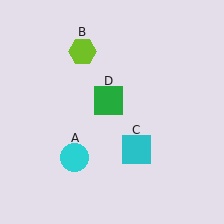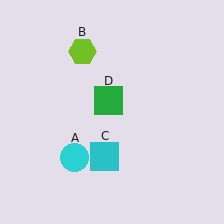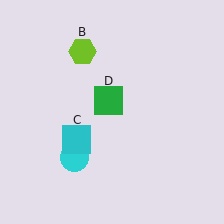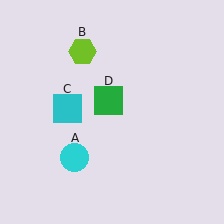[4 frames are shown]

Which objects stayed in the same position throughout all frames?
Cyan circle (object A) and lime hexagon (object B) and green square (object D) remained stationary.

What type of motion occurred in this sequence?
The cyan square (object C) rotated clockwise around the center of the scene.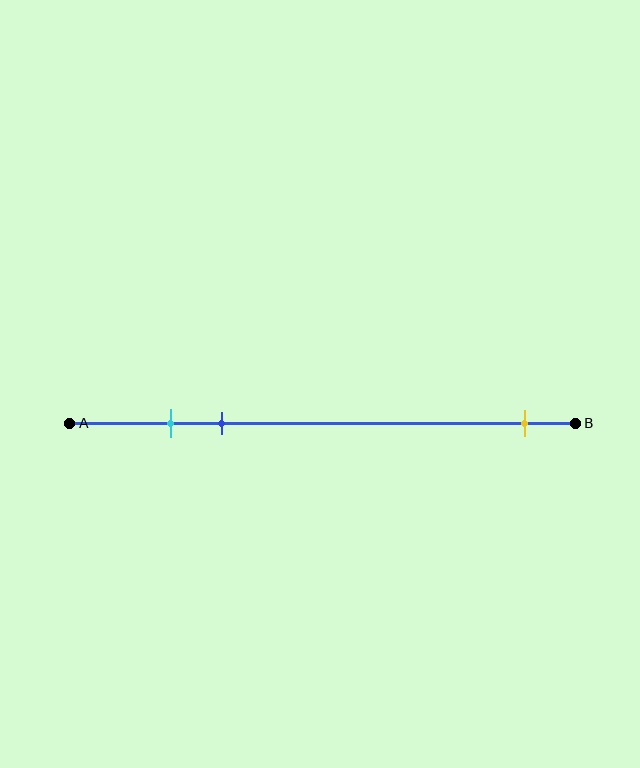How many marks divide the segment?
There are 3 marks dividing the segment.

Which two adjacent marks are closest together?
The cyan and blue marks are the closest adjacent pair.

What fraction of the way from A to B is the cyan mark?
The cyan mark is approximately 20% (0.2) of the way from A to B.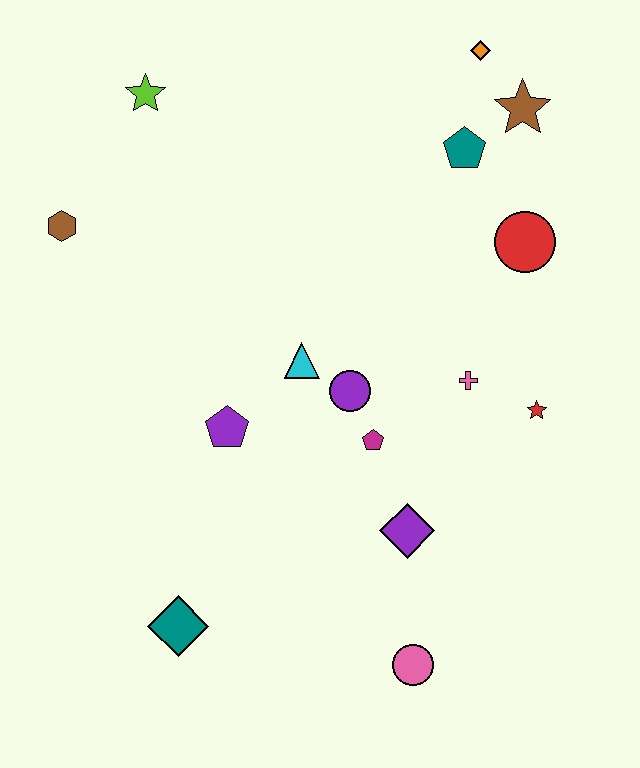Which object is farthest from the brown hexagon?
The pink circle is farthest from the brown hexagon.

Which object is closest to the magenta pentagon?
The purple circle is closest to the magenta pentagon.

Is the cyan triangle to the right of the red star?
No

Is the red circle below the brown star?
Yes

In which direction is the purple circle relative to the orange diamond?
The purple circle is below the orange diamond.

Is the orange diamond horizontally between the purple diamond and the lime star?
No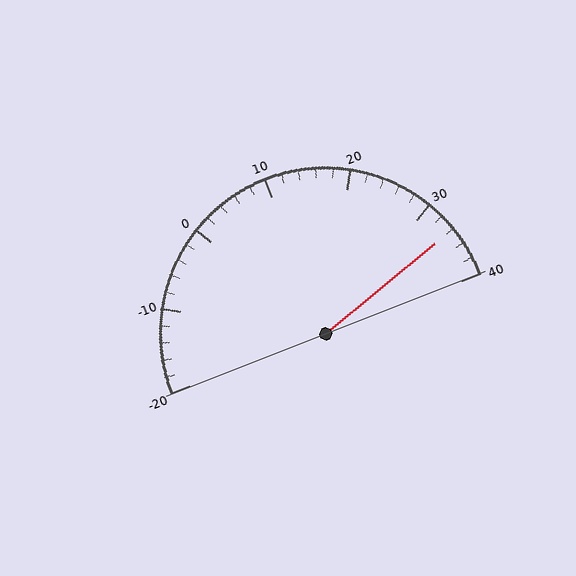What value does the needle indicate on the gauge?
The needle indicates approximately 34.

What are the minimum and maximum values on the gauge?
The gauge ranges from -20 to 40.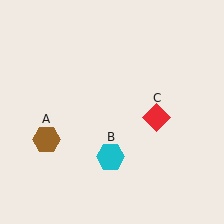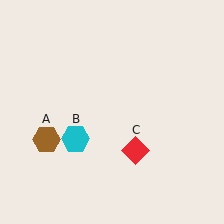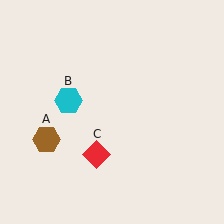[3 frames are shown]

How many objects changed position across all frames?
2 objects changed position: cyan hexagon (object B), red diamond (object C).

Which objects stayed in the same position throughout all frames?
Brown hexagon (object A) remained stationary.